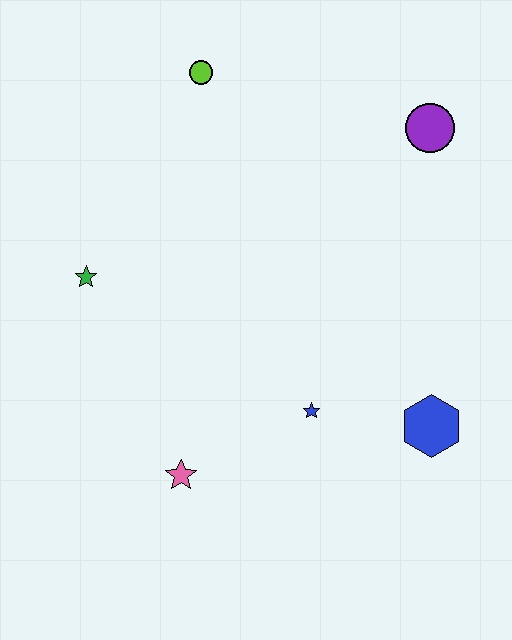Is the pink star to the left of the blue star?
Yes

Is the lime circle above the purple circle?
Yes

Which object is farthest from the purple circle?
The pink star is farthest from the purple circle.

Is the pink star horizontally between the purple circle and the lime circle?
No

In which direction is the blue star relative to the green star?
The blue star is to the right of the green star.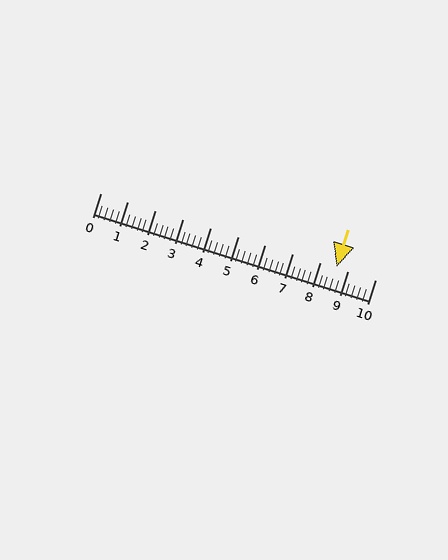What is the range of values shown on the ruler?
The ruler shows values from 0 to 10.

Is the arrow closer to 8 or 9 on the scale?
The arrow is closer to 9.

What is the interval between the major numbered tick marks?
The major tick marks are spaced 1 units apart.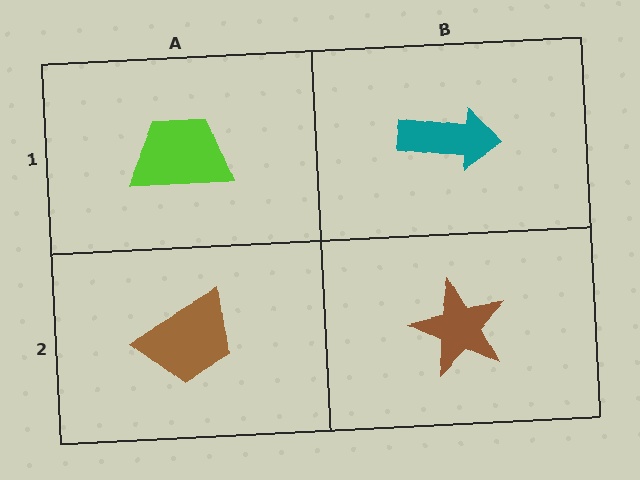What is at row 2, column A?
A brown trapezoid.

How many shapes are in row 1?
2 shapes.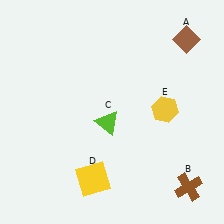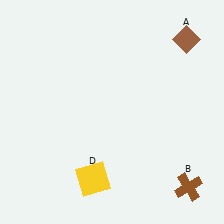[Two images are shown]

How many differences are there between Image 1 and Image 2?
There are 2 differences between the two images.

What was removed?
The yellow hexagon (E), the lime triangle (C) were removed in Image 2.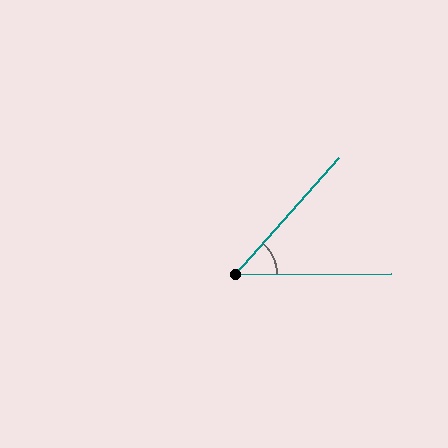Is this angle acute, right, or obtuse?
It is acute.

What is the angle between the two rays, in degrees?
Approximately 48 degrees.